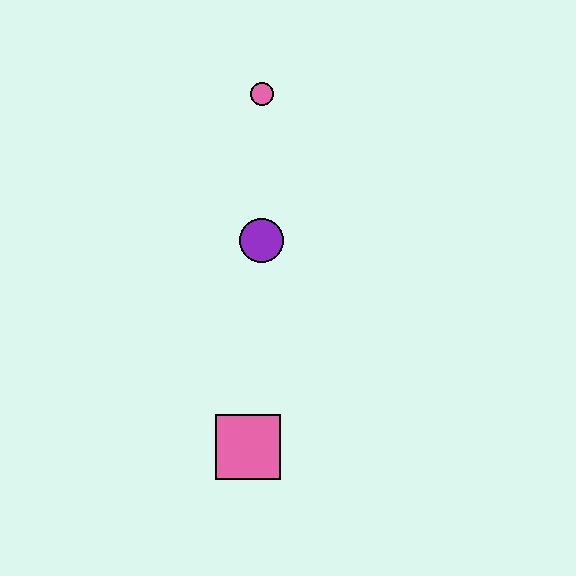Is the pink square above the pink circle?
No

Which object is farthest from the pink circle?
The pink square is farthest from the pink circle.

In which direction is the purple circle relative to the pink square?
The purple circle is above the pink square.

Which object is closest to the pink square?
The purple circle is closest to the pink square.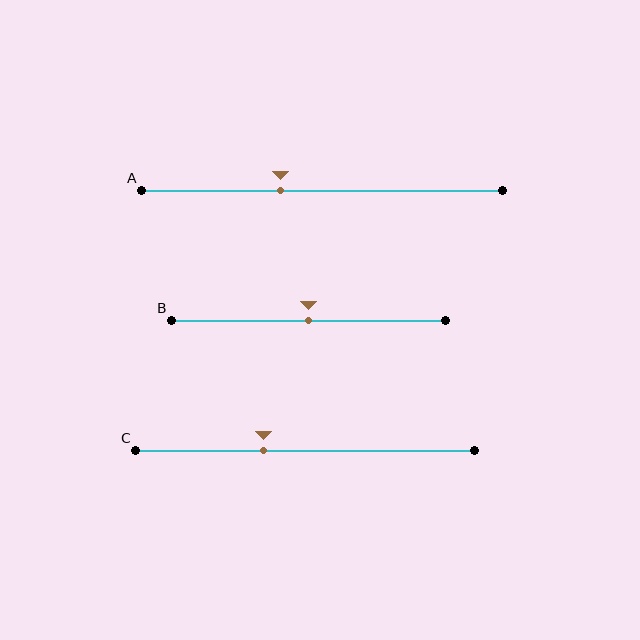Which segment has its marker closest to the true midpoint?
Segment B has its marker closest to the true midpoint.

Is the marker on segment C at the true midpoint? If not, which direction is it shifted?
No, the marker on segment C is shifted to the left by about 12% of the segment length.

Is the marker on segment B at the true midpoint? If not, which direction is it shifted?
Yes, the marker on segment B is at the true midpoint.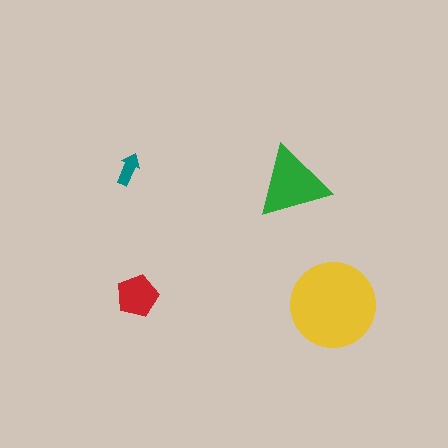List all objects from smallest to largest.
The teal arrow, the red pentagon, the green triangle, the yellow circle.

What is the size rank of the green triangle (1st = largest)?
2nd.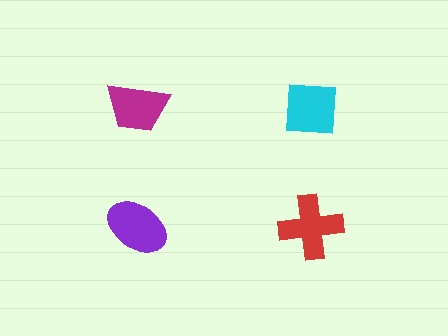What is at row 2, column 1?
A purple ellipse.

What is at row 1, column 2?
A cyan square.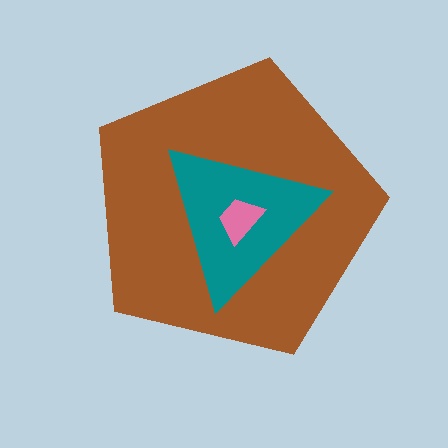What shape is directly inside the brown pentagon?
The teal triangle.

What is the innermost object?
The pink trapezoid.